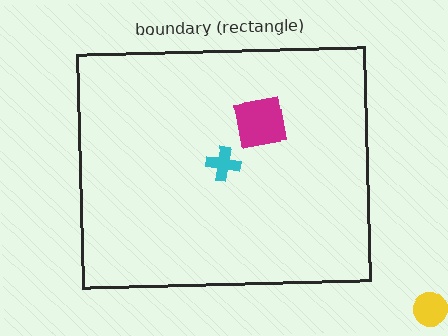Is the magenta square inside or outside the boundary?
Inside.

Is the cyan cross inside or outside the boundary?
Inside.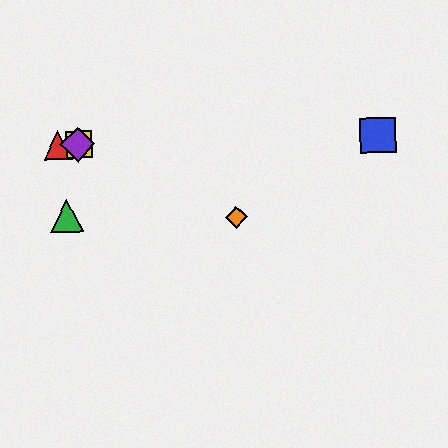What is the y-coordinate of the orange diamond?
The orange diamond is at y≈217.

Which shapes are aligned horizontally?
The red triangle, the blue square, the yellow square, the purple diamond are aligned horizontally.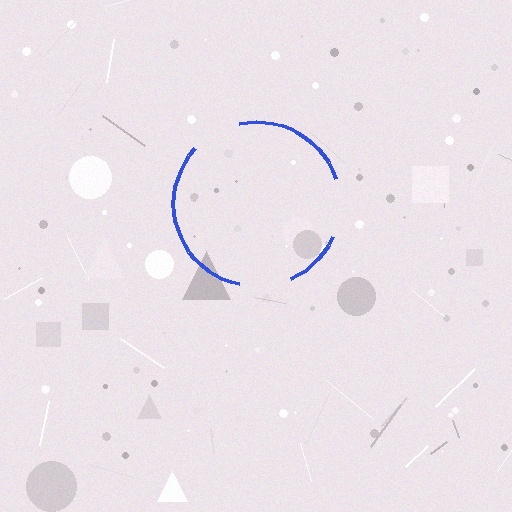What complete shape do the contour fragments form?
The contour fragments form a circle.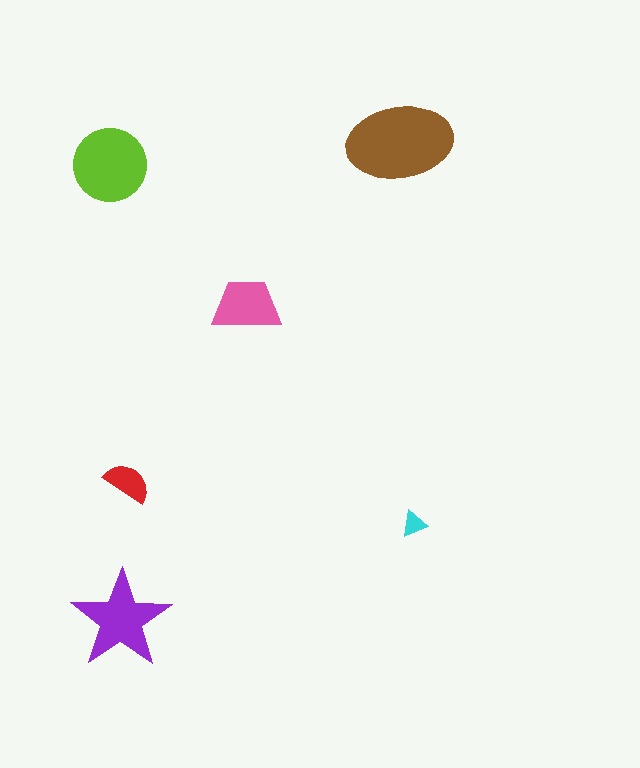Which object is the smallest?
The cyan triangle.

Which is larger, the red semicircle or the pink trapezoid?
The pink trapezoid.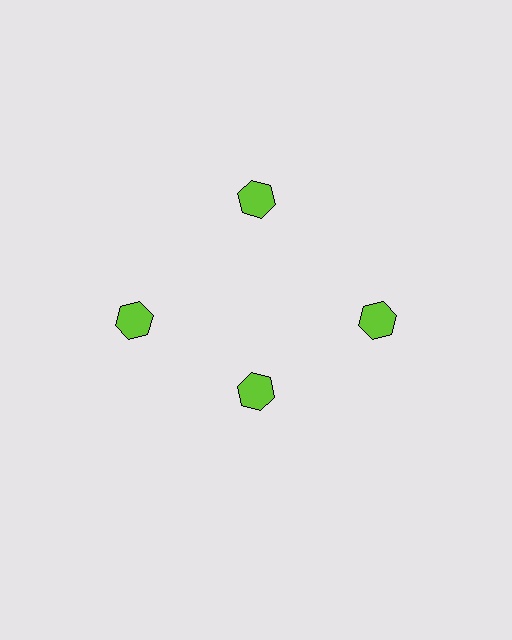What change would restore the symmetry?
The symmetry would be restored by moving it outward, back onto the ring so that all 4 hexagons sit at equal angles and equal distance from the center.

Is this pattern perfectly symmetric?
No. The 4 lime hexagons are arranged in a ring, but one element near the 6 o'clock position is pulled inward toward the center, breaking the 4-fold rotational symmetry.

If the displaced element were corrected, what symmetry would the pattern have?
It would have 4-fold rotational symmetry — the pattern would map onto itself every 90 degrees.